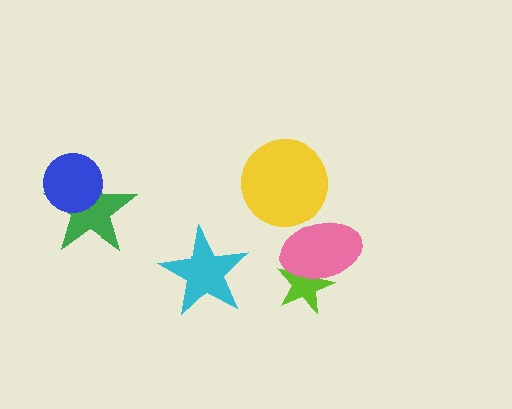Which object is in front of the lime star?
The pink ellipse is in front of the lime star.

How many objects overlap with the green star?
1 object overlaps with the green star.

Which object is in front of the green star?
The blue circle is in front of the green star.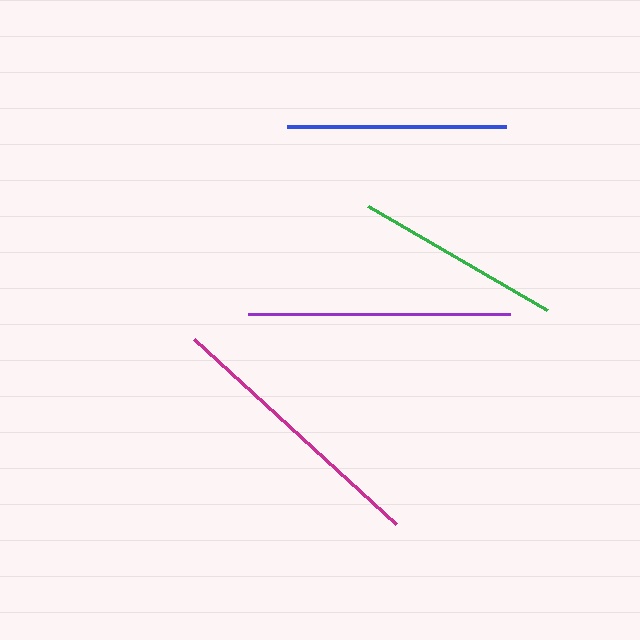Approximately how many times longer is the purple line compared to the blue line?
The purple line is approximately 1.2 times the length of the blue line.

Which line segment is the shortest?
The green line is the shortest at approximately 206 pixels.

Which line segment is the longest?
The magenta line is the longest at approximately 274 pixels.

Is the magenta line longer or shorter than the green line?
The magenta line is longer than the green line.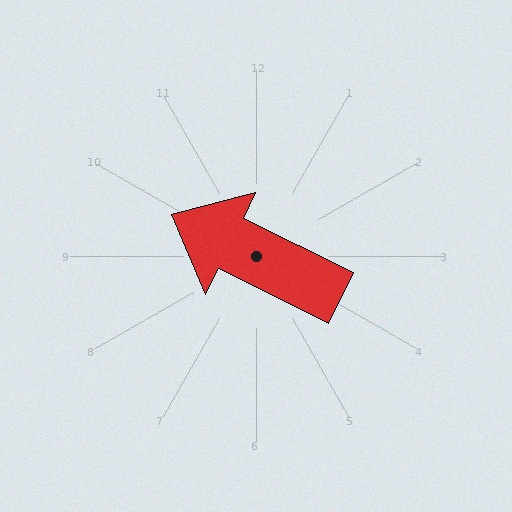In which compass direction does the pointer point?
Northwest.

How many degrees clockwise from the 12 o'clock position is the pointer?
Approximately 296 degrees.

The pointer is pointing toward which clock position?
Roughly 10 o'clock.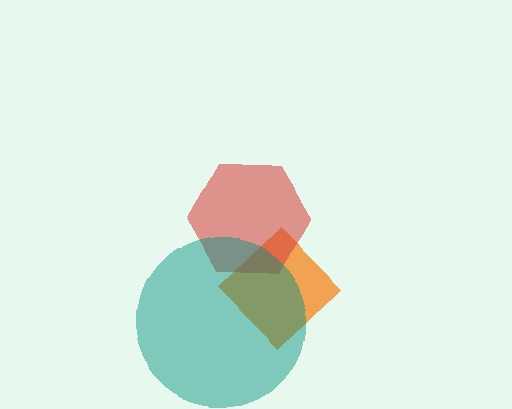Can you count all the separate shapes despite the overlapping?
Yes, there are 3 separate shapes.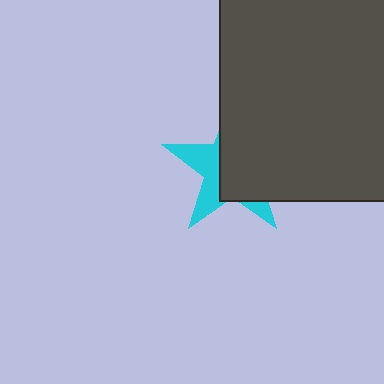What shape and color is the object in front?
The object in front is a dark gray rectangle.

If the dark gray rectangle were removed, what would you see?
You would see the complete cyan star.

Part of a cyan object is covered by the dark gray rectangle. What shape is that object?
It is a star.